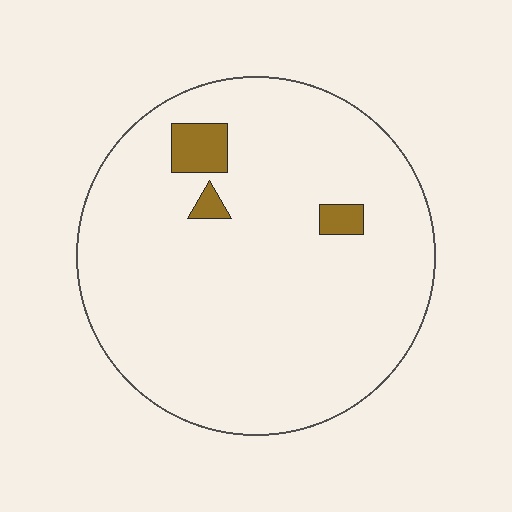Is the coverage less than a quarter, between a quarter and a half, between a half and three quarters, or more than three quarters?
Less than a quarter.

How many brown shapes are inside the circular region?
3.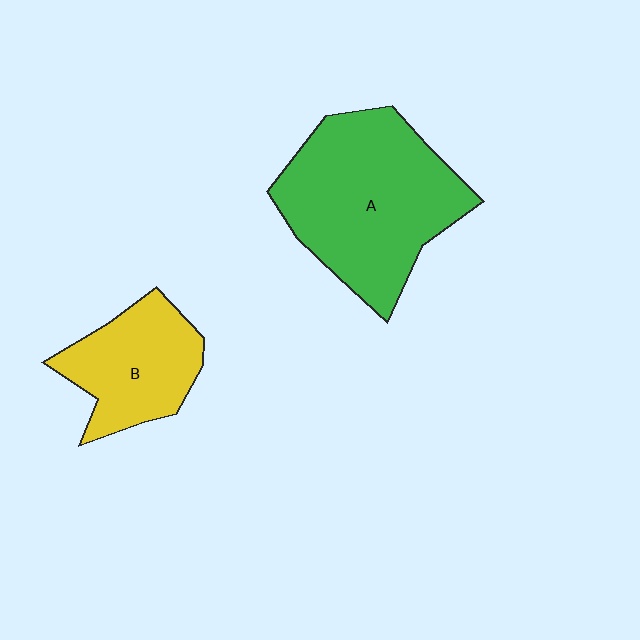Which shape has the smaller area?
Shape B (yellow).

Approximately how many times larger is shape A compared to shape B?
Approximately 1.8 times.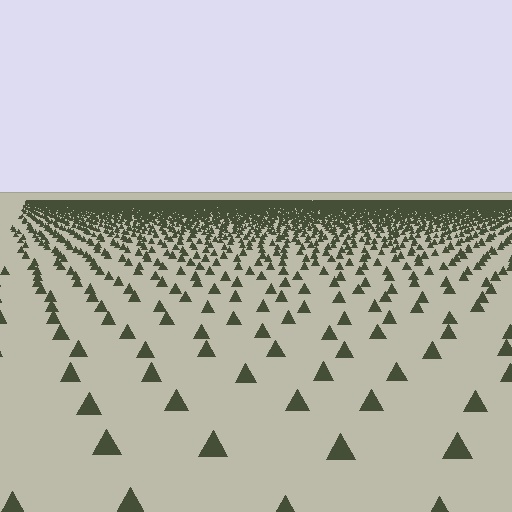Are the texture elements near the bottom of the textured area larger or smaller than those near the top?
Larger. Near the bottom, elements are closer to the viewer and appear at a bigger on-screen size.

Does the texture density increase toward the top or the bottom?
Density increases toward the top.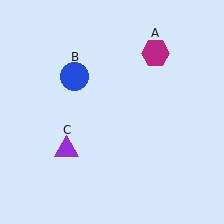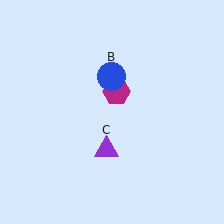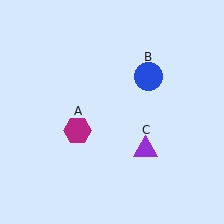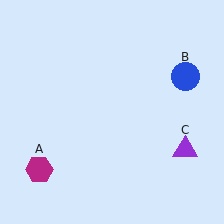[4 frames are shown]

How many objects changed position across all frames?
3 objects changed position: magenta hexagon (object A), blue circle (object B), purple triangle (object C).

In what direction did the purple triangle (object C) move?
The purple triangle (object C) moved right.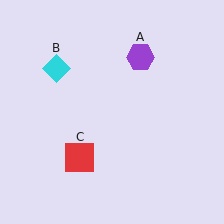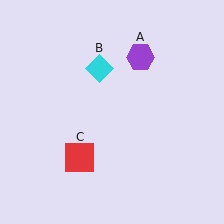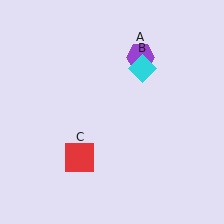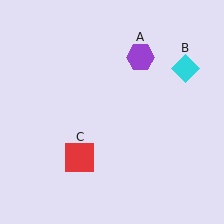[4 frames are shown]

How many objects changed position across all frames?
1 object changed position: cyan diamond (object B).